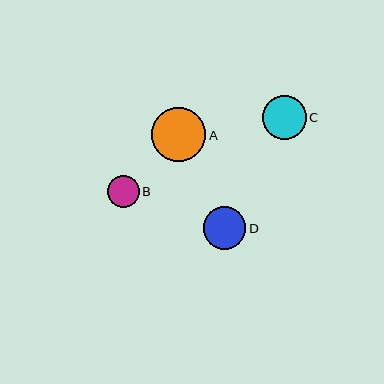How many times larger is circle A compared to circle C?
Circle A is approximately 1.2 times the size of circle C.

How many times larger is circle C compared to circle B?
Circle C is approximately 1.4 times the size of circle B.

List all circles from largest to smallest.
From largest to smallest: A, C, D, B.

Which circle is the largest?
Circle A is the largest with a size of approximately 54 pixels.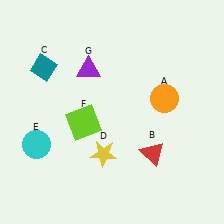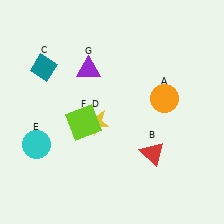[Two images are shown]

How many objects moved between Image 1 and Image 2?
1 object moved between the two images.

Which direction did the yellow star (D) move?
The yellow star (D) moved up.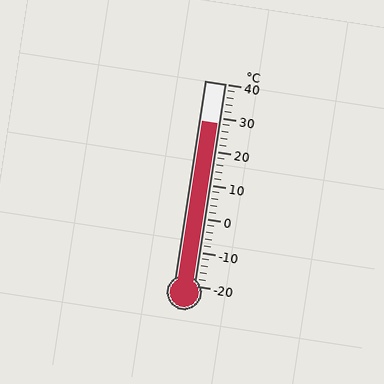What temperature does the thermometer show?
The thermometer shows approximately 28°C.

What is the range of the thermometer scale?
The thermometer scale ranges from -20°C to 40°C.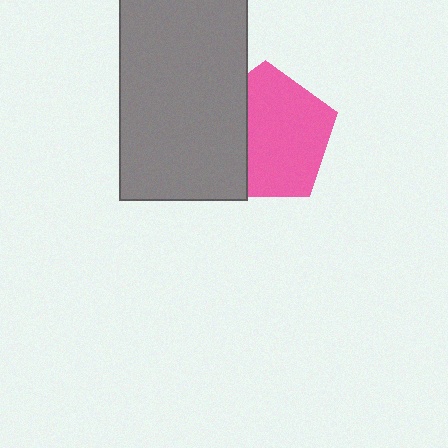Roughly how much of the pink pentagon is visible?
Most of it is visible (roughly 68%).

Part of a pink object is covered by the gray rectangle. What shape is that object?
It is a pentagon.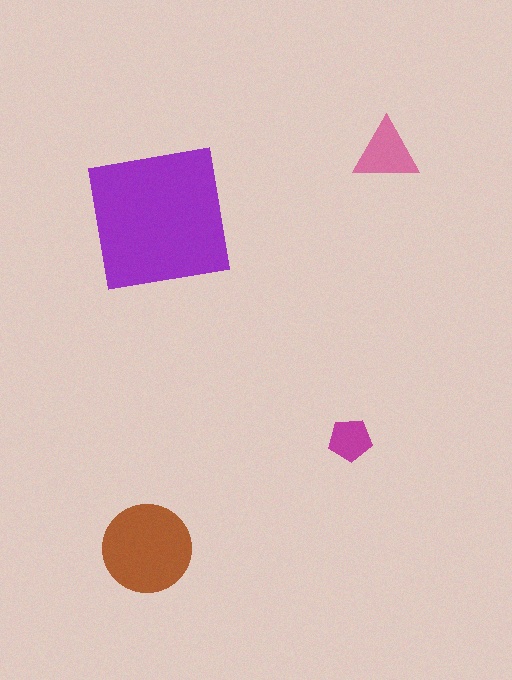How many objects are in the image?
There are 4 objects in the image.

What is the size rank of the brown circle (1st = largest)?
2nd.